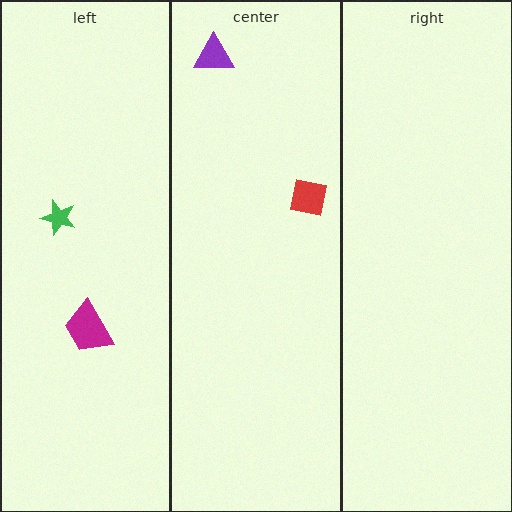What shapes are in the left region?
The magenta trapezoid, the green star.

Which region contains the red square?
The center region.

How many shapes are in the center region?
2.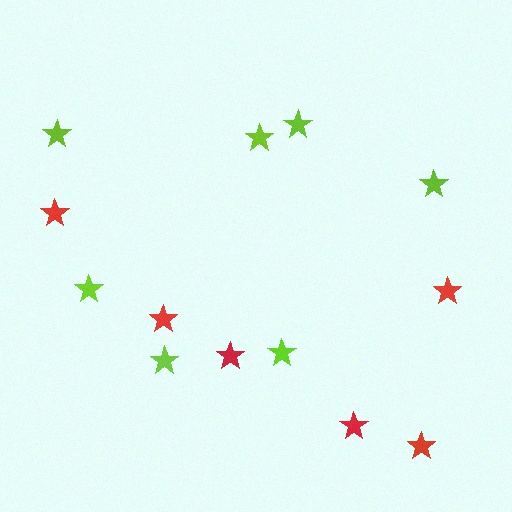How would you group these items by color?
There are 2 groups: one group of red stars (6) and one group of lime stars (7).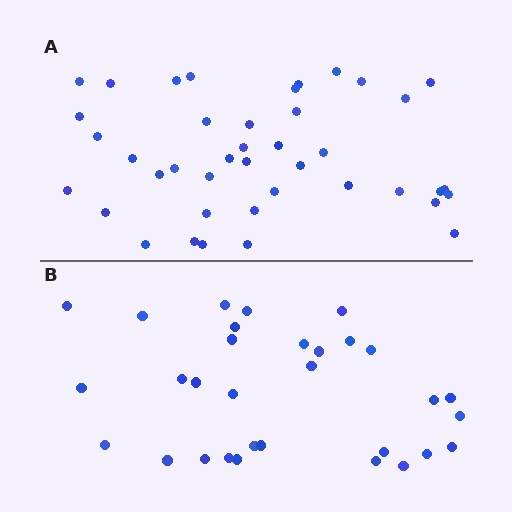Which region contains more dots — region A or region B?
Region A (the top region) has more dots.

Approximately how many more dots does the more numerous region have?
Region A has roughly 10 or so more dots than region B.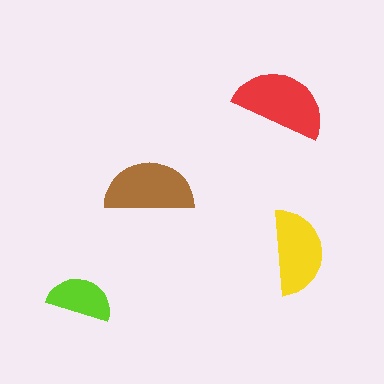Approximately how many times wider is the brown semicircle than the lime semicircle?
About 1.5 times wider.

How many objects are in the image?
There are 4 objects in the image.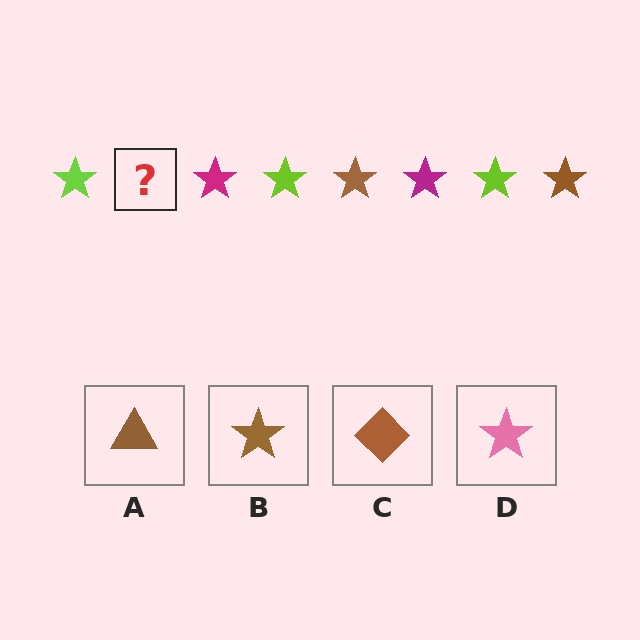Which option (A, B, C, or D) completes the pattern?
B.